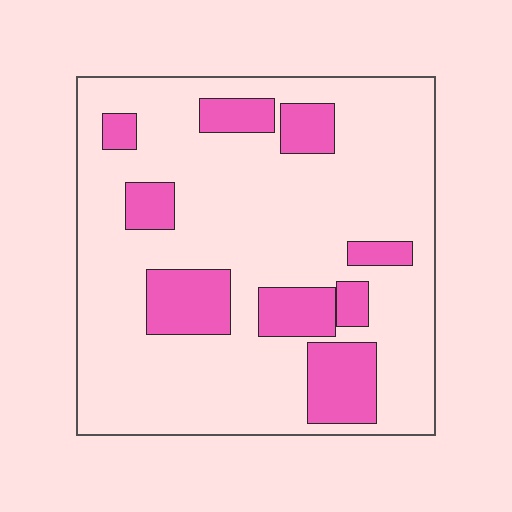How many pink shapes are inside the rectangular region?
9.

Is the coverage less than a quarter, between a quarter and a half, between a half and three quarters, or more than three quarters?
Less than a quarter.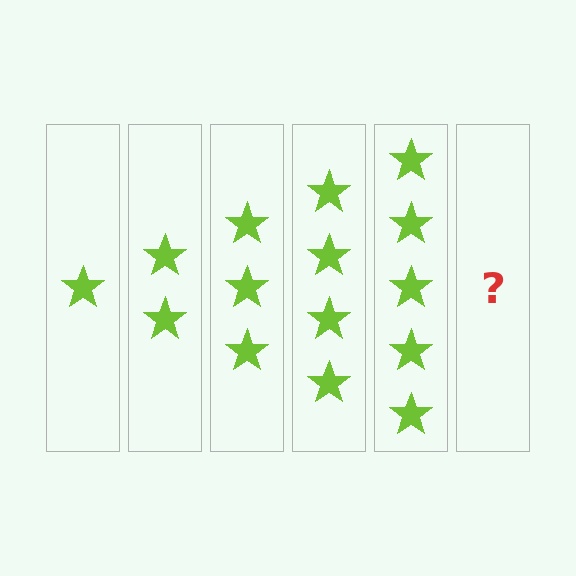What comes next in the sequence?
The next element should be 6 stars.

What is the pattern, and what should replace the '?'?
The pattern is that each step adds one more star. The '?' should be 6 stars.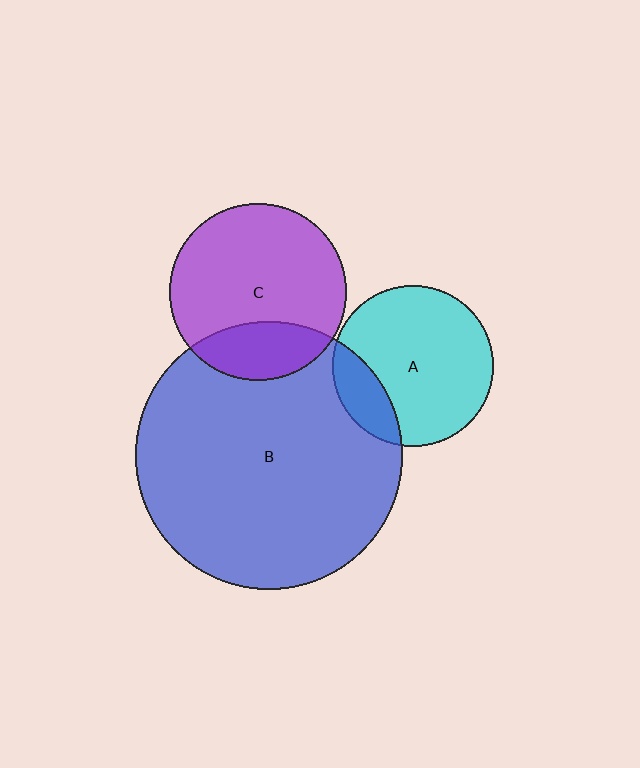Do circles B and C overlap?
Yes.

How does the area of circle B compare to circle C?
Approximately 2.3 times.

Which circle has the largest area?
Circle B (blue).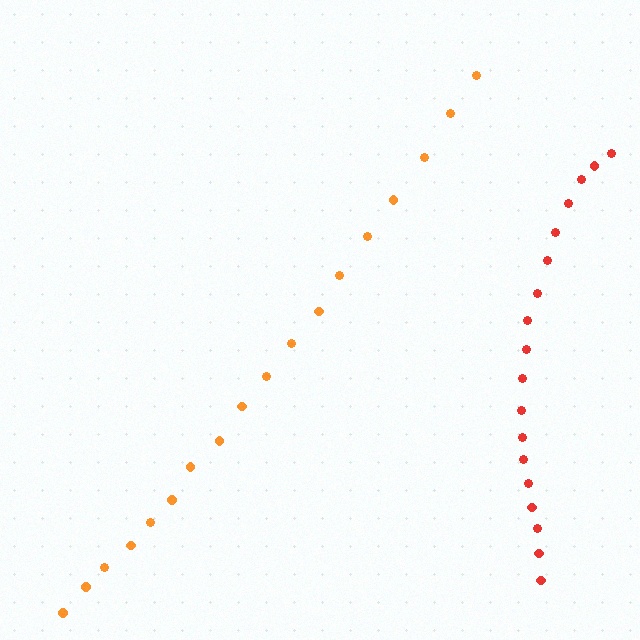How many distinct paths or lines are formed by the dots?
There are 2 distinct paths.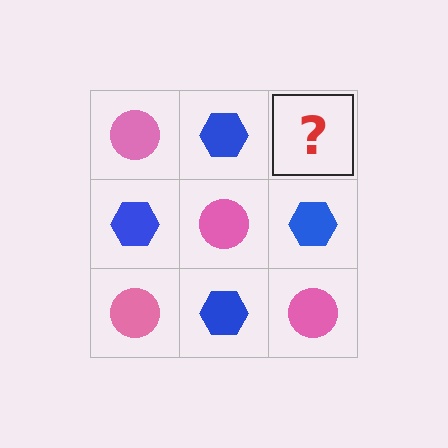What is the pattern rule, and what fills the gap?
The rule is that it alternates pink circle and blue hexagon in a checkerboard pattern. The gap should be filled with a pink circle.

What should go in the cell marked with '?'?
The missing cell should contain a pink circle.